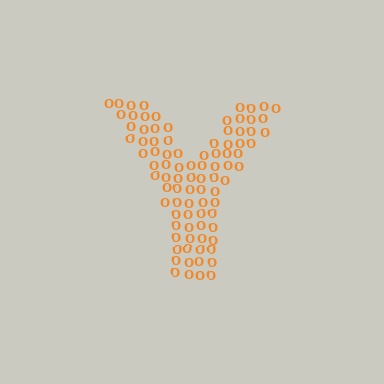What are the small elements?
The small elements are letter O's.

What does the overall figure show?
The overall figure shows the letter Y.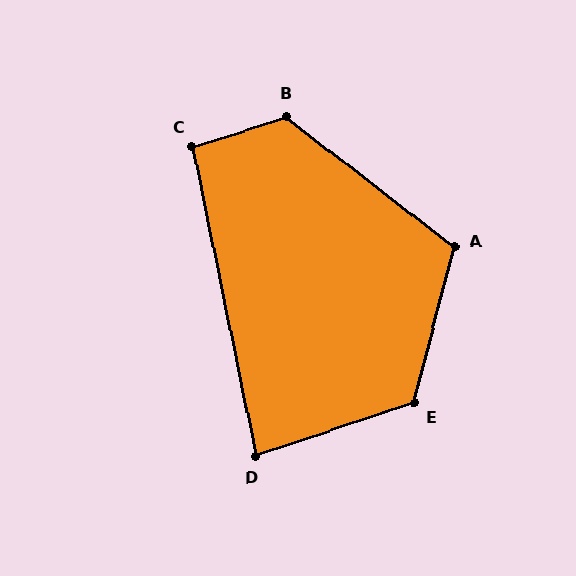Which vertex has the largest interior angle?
B, at approximately 125 degrees.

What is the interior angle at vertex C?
Approximately 96 degrees (obtuse).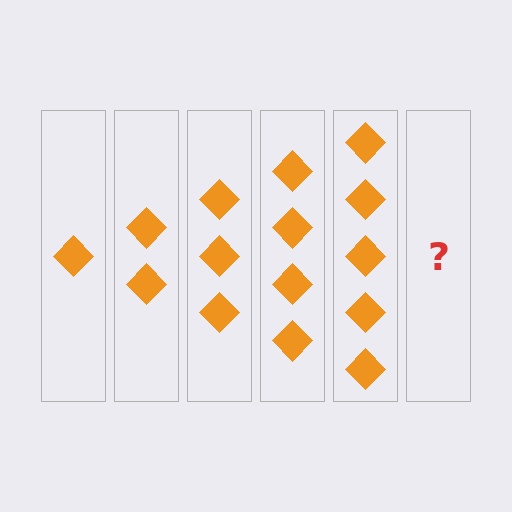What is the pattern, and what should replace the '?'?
The pattern is that each step adds one more diamond. The '?' should be 6 diamonds.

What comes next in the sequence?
The next element should be 6 diamonds.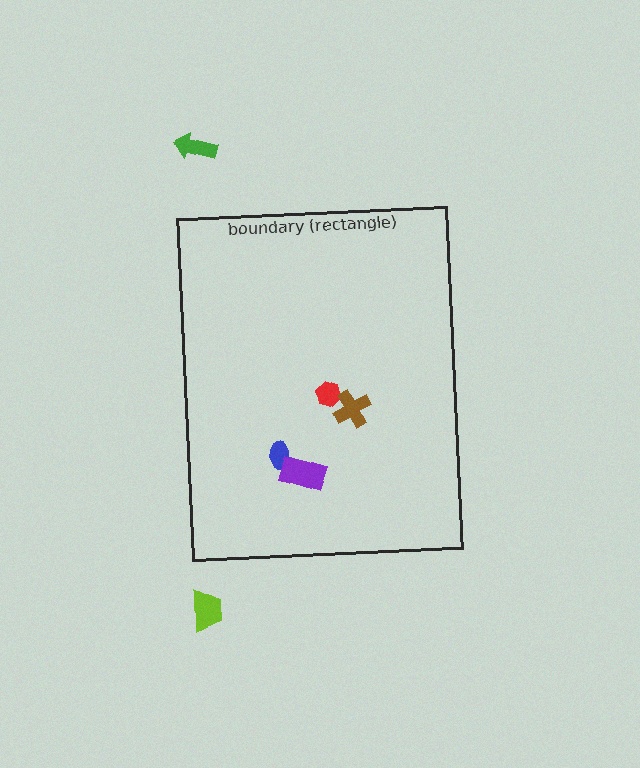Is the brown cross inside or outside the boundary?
Inside.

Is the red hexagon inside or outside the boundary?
Inside.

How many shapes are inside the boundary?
4 inside, 2 outside.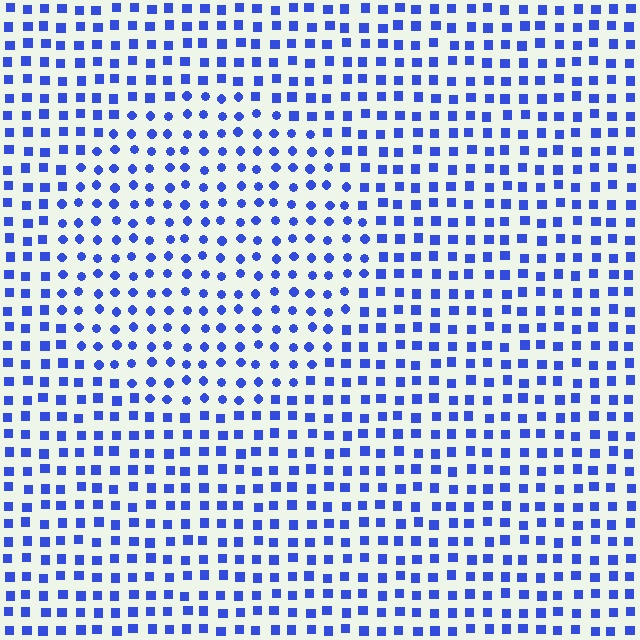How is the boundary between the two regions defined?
The boundary is defined by a change in element shape: circles inside vs. squares outside. All elements share the same color and spacing.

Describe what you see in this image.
The image is filled with small blue elements arranged in a uniform grid. A circle-shaped region contains circles, while the surrounding area contains squares. The boundary is defined purely by the change in element shape.